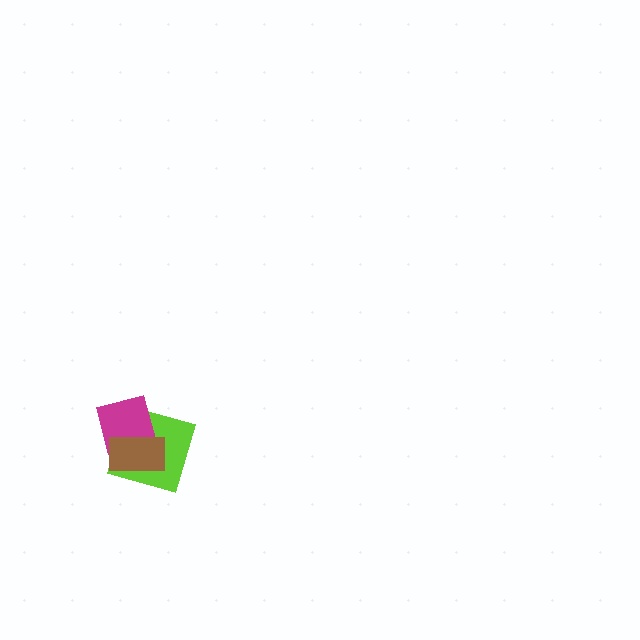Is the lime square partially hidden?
Yes, it is partially covered by another shape.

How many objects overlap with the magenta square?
2 objects overlap with the magenta square.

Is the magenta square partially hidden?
Yes, it is partially covered by another shape.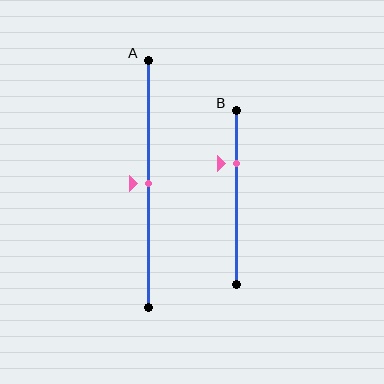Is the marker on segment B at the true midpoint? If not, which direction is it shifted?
No, the marker on segment B is shifted upward by about 19% of the segment length.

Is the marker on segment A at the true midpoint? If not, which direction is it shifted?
Yes, the marker on segment A is at the true midpoint.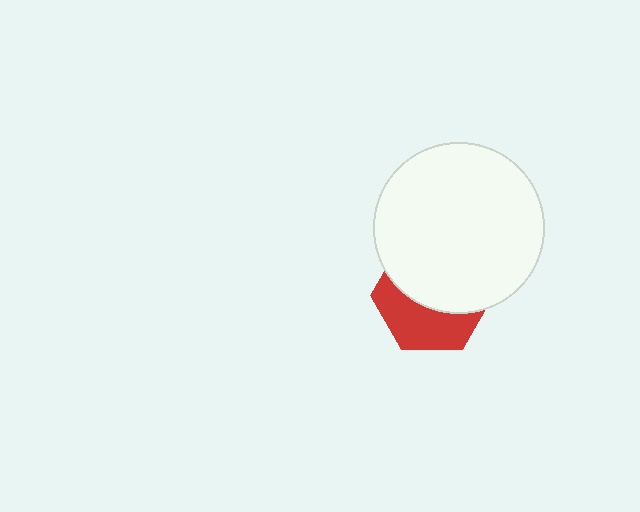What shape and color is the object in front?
The object in front is a white circle.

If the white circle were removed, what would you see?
You would see the complete red hexagon.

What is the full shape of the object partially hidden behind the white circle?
The partially hidden object is a red hexagon.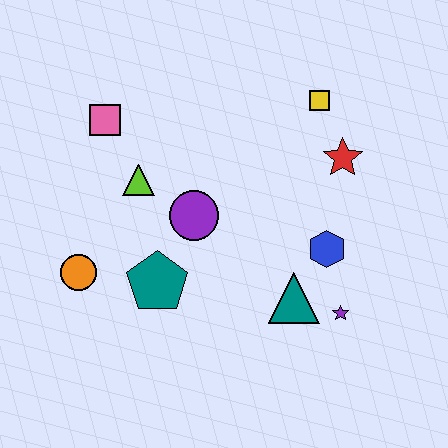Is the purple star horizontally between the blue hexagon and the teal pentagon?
No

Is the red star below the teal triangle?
No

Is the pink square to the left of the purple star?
Yes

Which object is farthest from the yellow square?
The orange circle is farthest from the yellow square.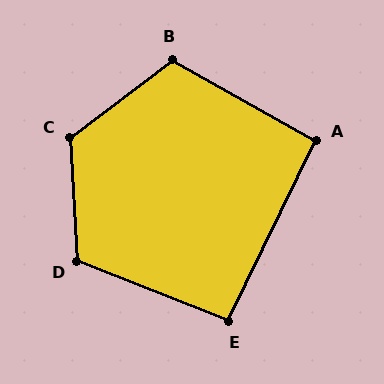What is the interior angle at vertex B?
Approximately 113 degrees (obtuse).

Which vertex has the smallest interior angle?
A, at approximately 94 degrees.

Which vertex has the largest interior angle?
C, at approximately 124 degrees.